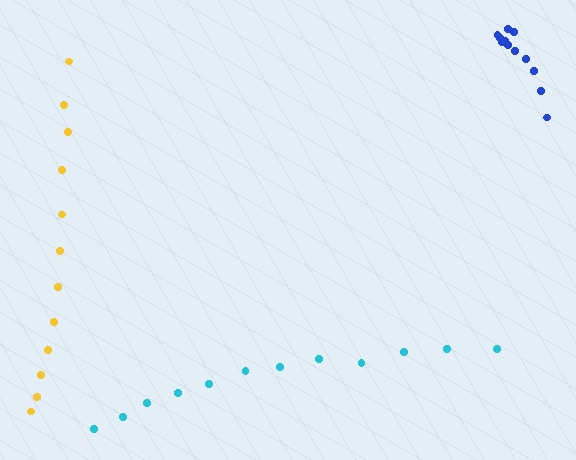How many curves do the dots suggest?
There are 3 distinct paths.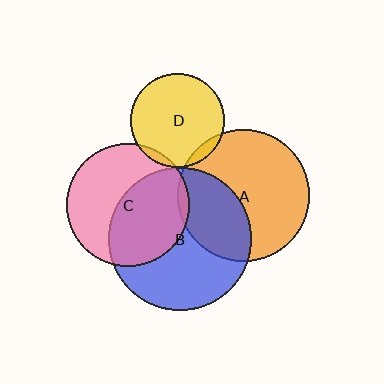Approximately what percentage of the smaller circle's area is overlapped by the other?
Approximately 35%.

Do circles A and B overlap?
Yes.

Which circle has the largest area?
Circle B (blue).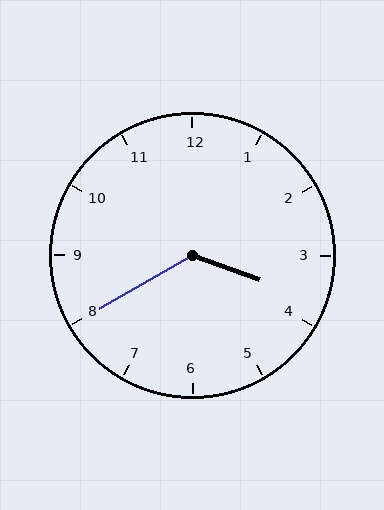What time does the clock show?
3:40.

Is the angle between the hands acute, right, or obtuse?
It is obtuse.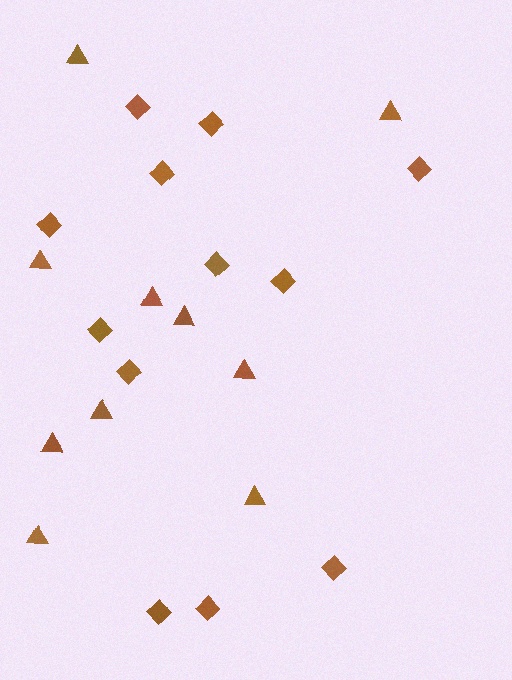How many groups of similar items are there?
There are 2 groups: one group of triangles (10) and one group of diamonds (12).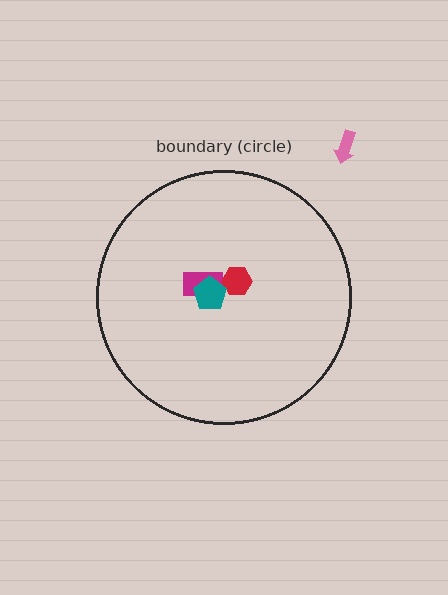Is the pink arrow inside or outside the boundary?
Outside.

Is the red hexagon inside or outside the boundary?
Inside.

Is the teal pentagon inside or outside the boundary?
Inside.